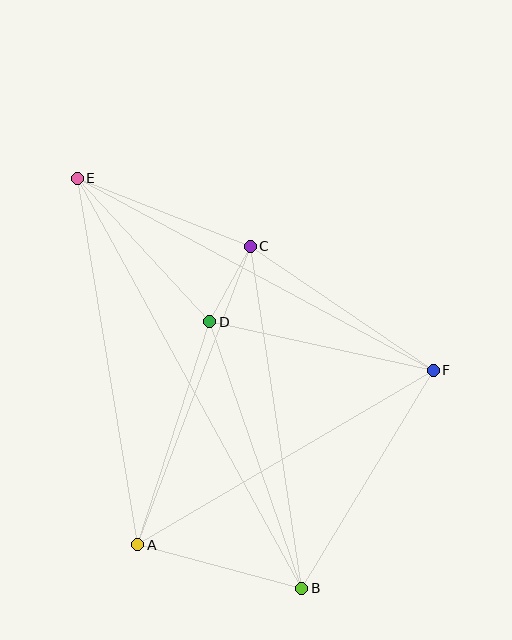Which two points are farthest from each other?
Points B and E are farthest from each other.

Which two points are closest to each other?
Points C and D are closest to each other.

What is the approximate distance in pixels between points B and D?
The distance between B and D is approximately 282 pixels.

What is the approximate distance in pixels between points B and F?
The distance between B and F is approximately 255 pixels.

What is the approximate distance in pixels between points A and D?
The distance between A and D is approximately 234 pixels.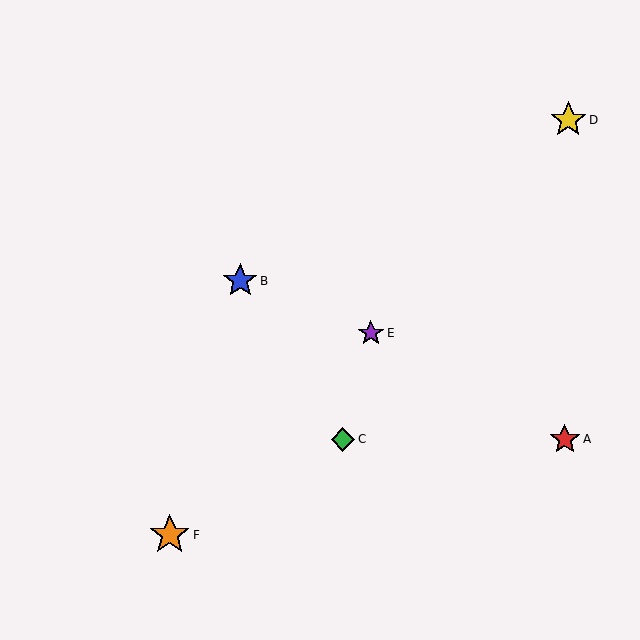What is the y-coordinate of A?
Object A is at y≈439.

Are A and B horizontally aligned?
No, A is at y≈439 and B is at y≈281.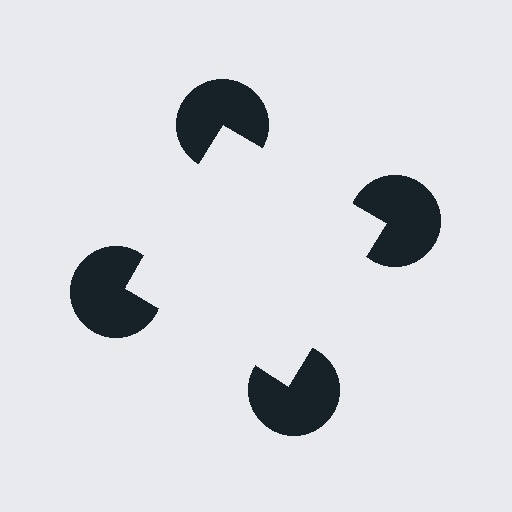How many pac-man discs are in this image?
There are 4 — one at each vertex of the illusory square.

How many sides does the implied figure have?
4 sides.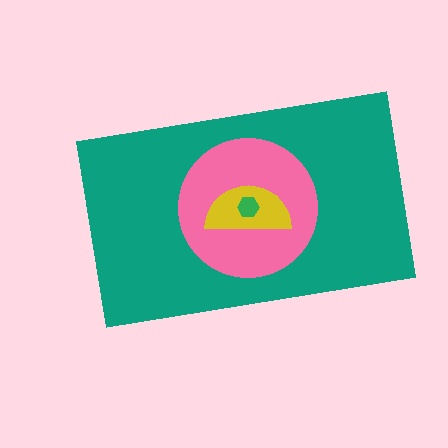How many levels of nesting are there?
4.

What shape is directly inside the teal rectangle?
The pink circle.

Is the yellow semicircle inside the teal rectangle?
Yes.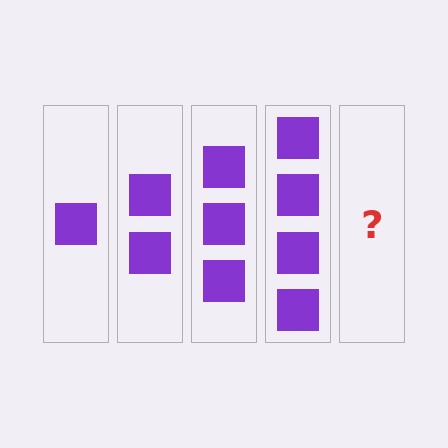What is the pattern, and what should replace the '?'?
The pattern is that each step adds one more square. The '?' should be 5 squares.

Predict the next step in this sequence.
The next step is 5 squares.